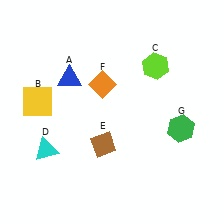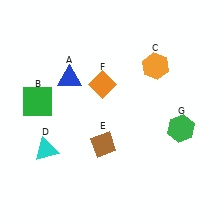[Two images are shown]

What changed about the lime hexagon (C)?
In Image 1, C is lime. In Image 2, it changed to orange.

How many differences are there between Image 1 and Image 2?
There are 2 differences between the two images.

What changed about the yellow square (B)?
In Image 1, B is yellow. In Image 2, it changed to green.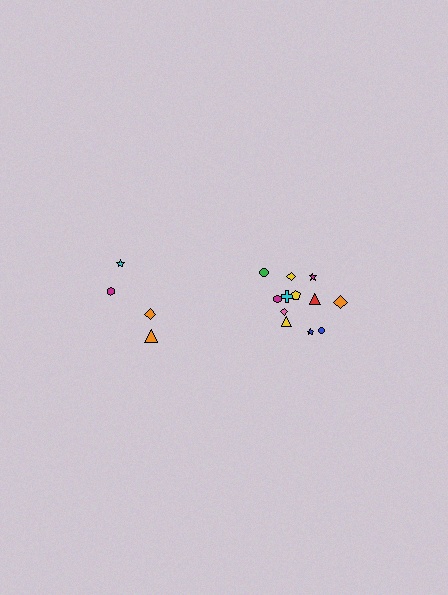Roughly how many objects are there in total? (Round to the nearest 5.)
Roughly 15 objects in total.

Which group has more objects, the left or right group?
The right group.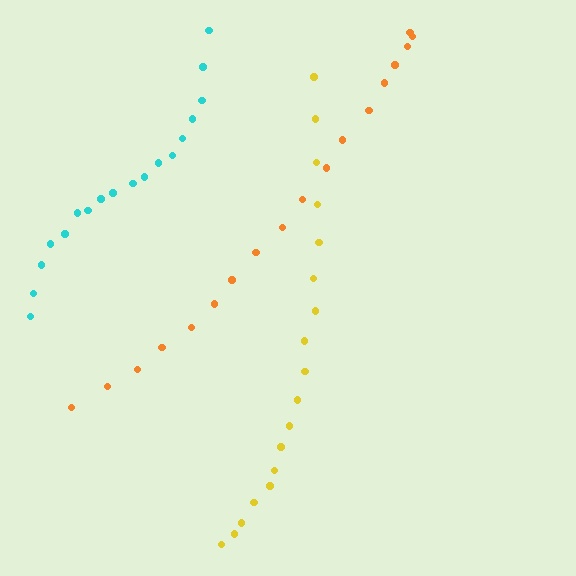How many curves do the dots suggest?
There are 3 distinct paths.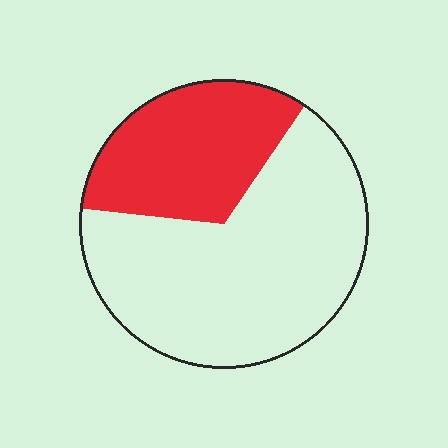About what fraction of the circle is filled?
About one third (1/3).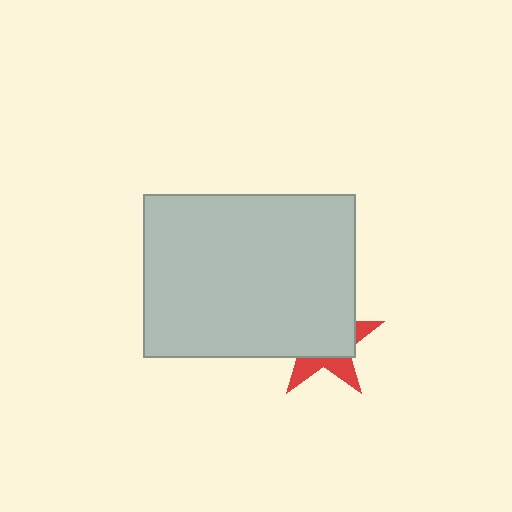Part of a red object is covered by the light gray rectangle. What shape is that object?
It is a star.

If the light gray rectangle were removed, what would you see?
You would see the complete red star.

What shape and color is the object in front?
The object in front is a light gray rectangle.